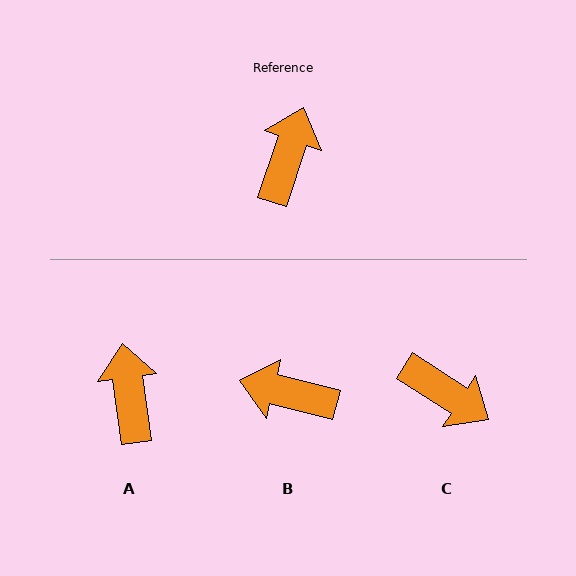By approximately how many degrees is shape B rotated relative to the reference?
Approximately 94 degrees counter-clockwise.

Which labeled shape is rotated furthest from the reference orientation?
C, about 105 degrees away.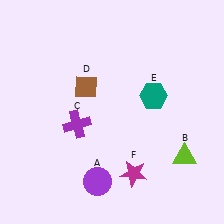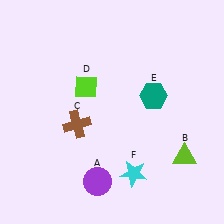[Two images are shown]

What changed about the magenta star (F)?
In Image 1, F is magenta. In Image 2, it changed to cyan.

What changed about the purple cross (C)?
In Image 1, C is purple. In Image 2, it changed to brown.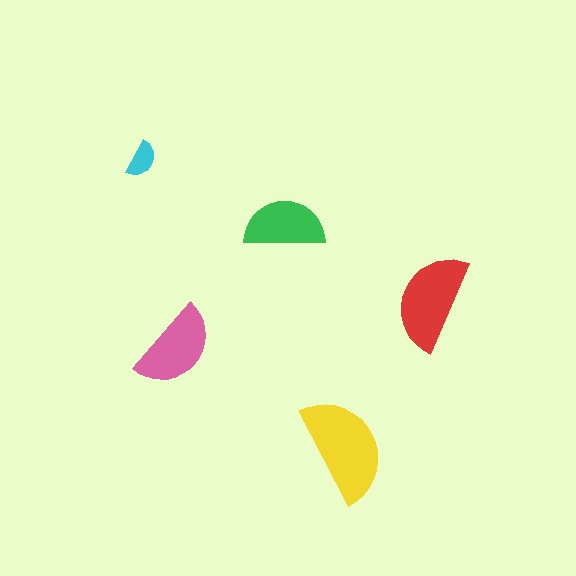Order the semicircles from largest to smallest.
the yellow one, the red one, the pink one, the green one, the cyan one.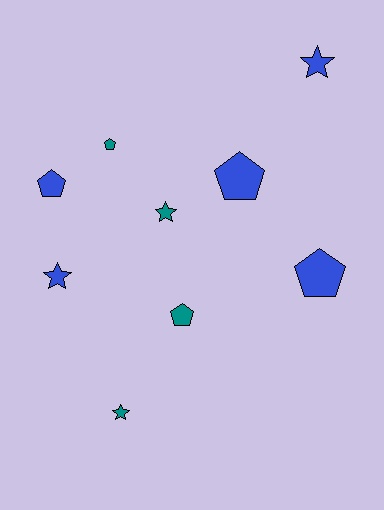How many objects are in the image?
There are 9 objects.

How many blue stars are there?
There are 2 blue stars.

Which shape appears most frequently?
Pentagon, with 5 objects.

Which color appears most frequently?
Blue, with 5 objects.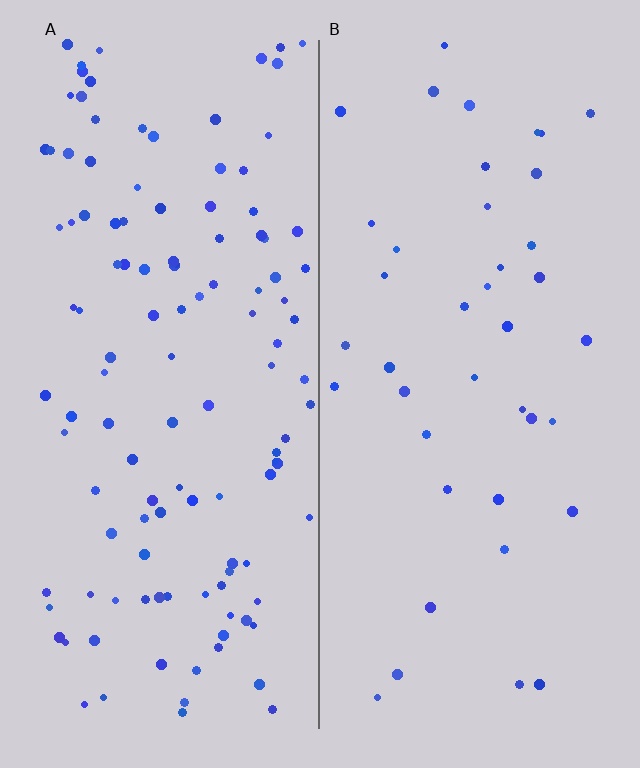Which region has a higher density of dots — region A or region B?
A (the left).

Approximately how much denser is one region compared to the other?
Approximately 2.9× — region A over region B.